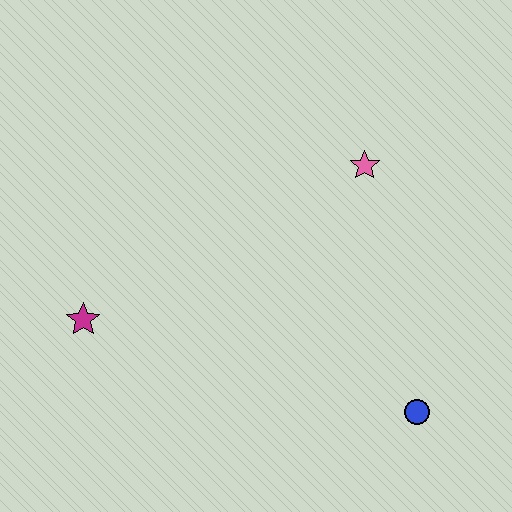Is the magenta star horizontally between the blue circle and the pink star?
No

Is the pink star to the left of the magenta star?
No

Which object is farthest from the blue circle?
The magenta star is farthest from the blue circle.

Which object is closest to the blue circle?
The pink star is closest to the blue circle.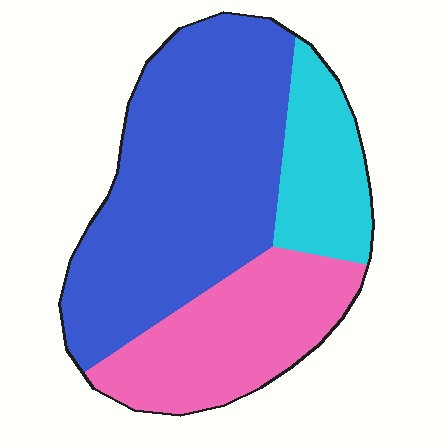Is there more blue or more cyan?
Blue.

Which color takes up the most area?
Blue, at roughly 55%.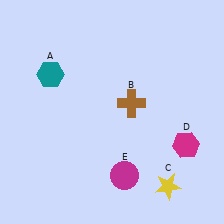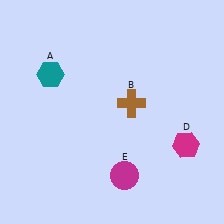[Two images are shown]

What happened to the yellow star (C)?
The yellow star (C) was removed in Image 2. It was in the bottom-right area of Image 1.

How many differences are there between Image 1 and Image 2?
There is 1 difference between the two images.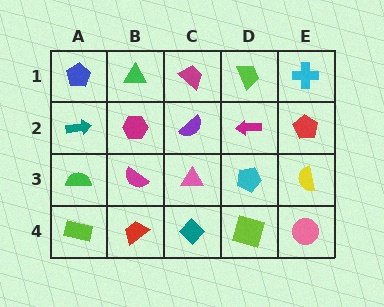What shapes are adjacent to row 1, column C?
A purple semicircle (row 2, column C), a green triangle (row 1, column B), a lime trapezoid (row 1, column D).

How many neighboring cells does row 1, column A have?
2.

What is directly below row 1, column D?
A magenta arrow.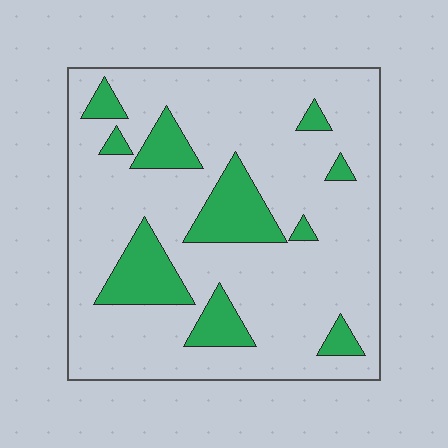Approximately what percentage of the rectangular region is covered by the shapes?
Approximately 20%.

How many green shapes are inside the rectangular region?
10.